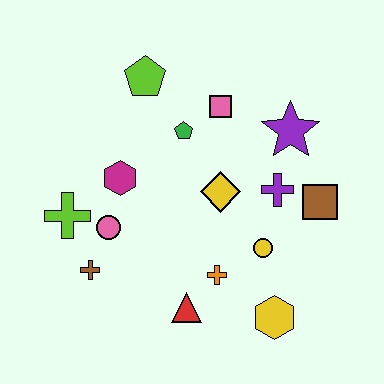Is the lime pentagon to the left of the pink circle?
No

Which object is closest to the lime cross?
The pink circle is closest to the lime cross.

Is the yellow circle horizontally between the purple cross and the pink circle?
Yes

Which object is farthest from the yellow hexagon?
The lime pentagon is farthest from the yellow hexagon.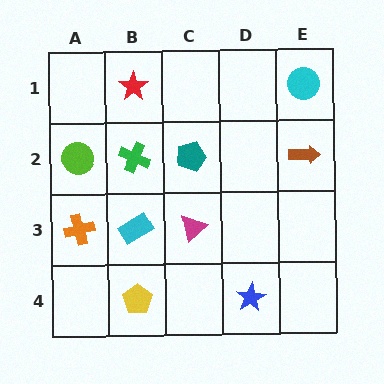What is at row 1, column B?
A red star.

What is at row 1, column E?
A cyan circle.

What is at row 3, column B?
A cyan rectangle.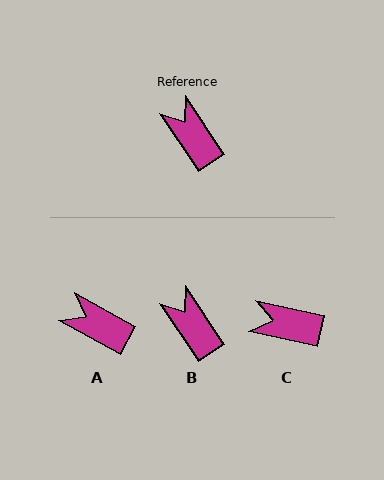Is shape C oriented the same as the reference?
No, it is off by about 44 degrees.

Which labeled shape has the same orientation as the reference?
B.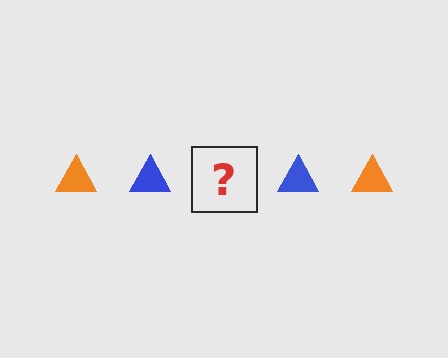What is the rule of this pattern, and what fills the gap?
The rule is that the pattern cycles through orange, blue triangles. The gap should be filled with an orange triangle.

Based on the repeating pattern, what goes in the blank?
The blank should be an orange triangle.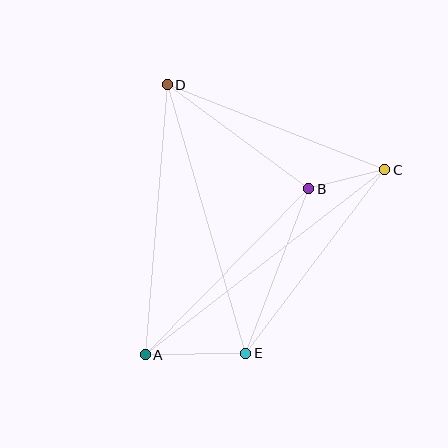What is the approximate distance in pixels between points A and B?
The distance between A and B is approximately 233 pixels.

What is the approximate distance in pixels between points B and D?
The distance between B and D is approximately 176 pixels.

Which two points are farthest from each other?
Points A and C are farthest from each other.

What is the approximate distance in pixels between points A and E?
The distance between A and E is approximately 101 pixels.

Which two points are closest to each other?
Points B and C are closest to each other.